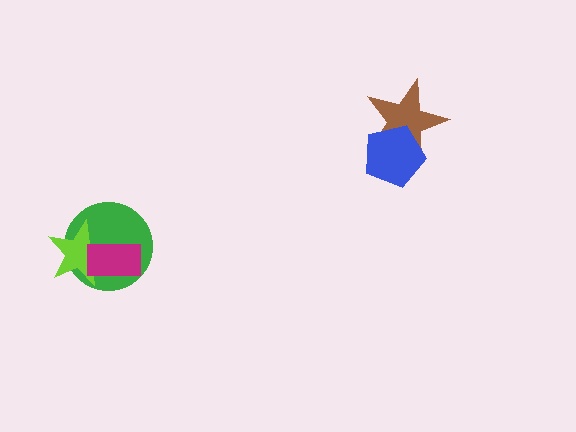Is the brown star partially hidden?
Yes, it is partially covered by another shape.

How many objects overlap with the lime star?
2 objects overlap with the lime star.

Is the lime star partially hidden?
Yes, it is partially covered by another shape.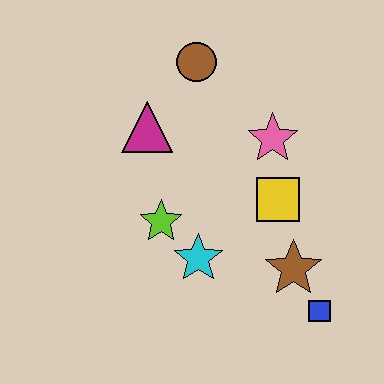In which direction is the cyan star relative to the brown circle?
The cyan star is below the brown circle.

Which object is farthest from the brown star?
The brown circle is farthest from the brown star.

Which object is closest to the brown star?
The blue square is closest to the brown star.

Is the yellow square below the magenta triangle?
Yes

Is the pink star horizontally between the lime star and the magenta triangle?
No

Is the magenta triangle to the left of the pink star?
Yes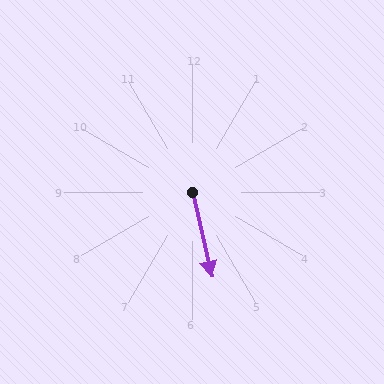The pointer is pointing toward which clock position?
Roughly 6 o'clock.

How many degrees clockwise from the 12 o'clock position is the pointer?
Approximately 167 degrees.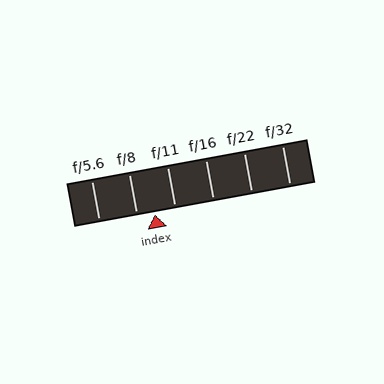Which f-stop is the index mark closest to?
The index mark is closest to f/8.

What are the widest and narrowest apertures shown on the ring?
The widest aperture shown is f/5.6 and the narrowest is f/32.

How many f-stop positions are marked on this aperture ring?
There are 6 f-stop positions marked.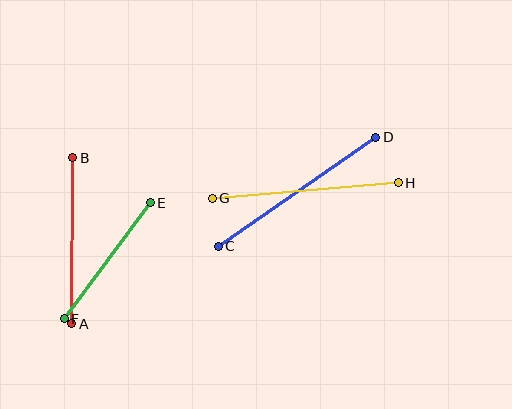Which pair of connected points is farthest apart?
Points C and D are farthest apart.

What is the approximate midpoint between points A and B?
The midpoint is at approximately (72, 241) pixels.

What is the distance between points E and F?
The distance is approximately 144 pixels.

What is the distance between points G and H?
The distance is approximately 187 pixels.